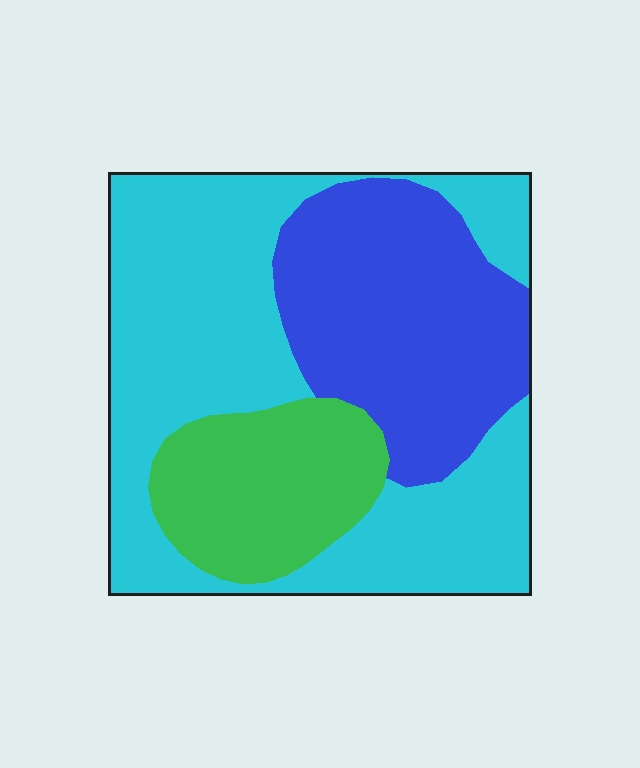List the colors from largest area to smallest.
From largest to smallest: cyan, blue, green.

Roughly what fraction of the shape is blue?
Blue takes up about one third (1/3) of the shape.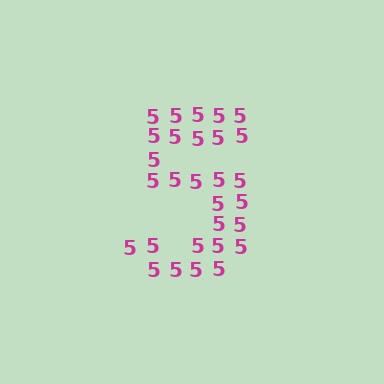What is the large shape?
The large shape is the digit 5.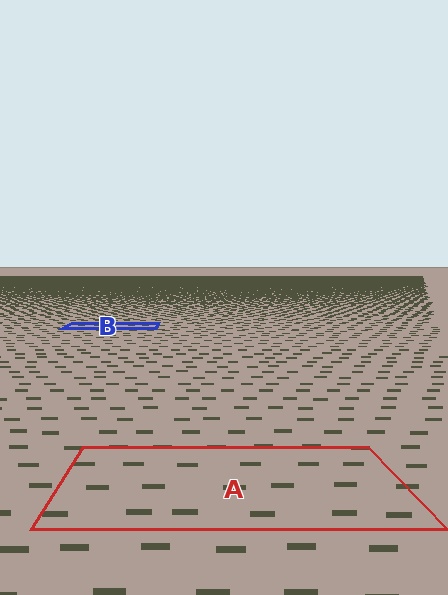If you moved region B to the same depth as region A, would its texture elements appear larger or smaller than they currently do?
They would appear larger. At a closer depth, the same texture elements are projected at a bigger on-screen size.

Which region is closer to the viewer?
Region A is closer. The texture elements there are larger and more spread out.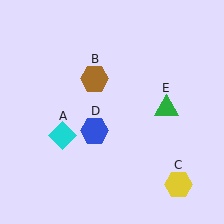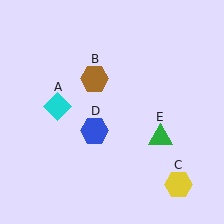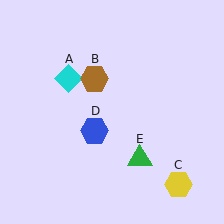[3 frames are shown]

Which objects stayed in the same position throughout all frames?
Brown hexagon (object B) and yellow hexagon (object C) and blue hexagon (object D) remained stationary.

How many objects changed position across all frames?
2 objects changed position: cyan diamond (object A), green triangle (object E).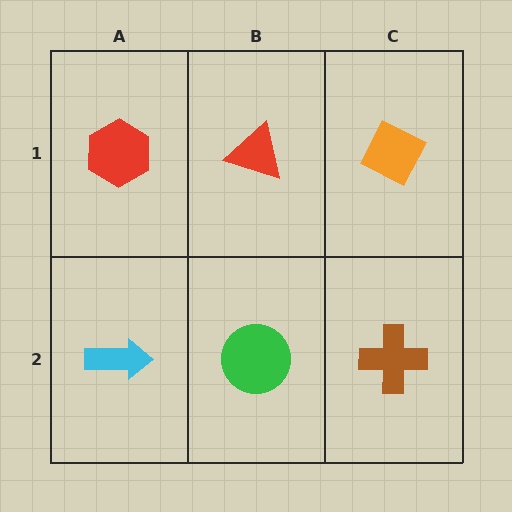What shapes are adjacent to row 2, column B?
A red triangle (row 1, column B), a cyan arrow (row 2, column A), a brown cross (row 2, column C).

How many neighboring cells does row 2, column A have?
2.